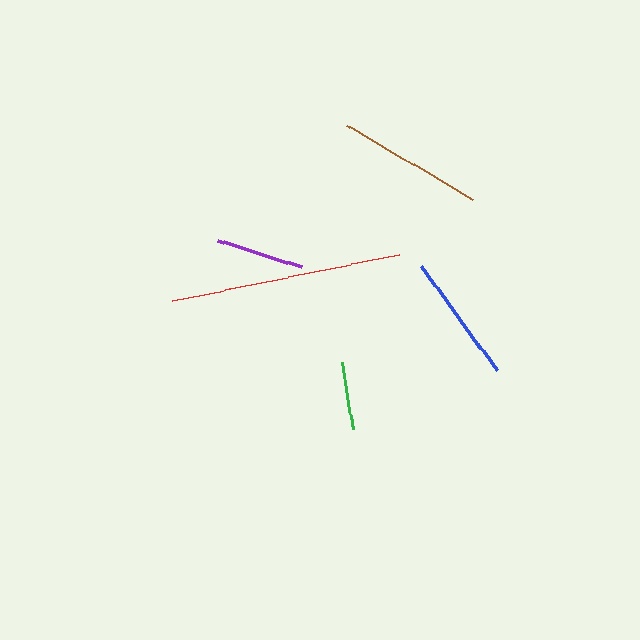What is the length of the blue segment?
The blue segment is approximately 128 pixels long.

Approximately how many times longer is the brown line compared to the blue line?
The brown line is approximately 1.1 times the length of the blue line.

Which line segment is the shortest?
The green line is the shortest at approximately 69 pixels.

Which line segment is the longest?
The red line is the longest at approximately 232 pixels.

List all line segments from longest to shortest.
From longest to shortest: red, brown, blue, purple, green.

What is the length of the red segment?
The red segment is approximately 232 pixels long.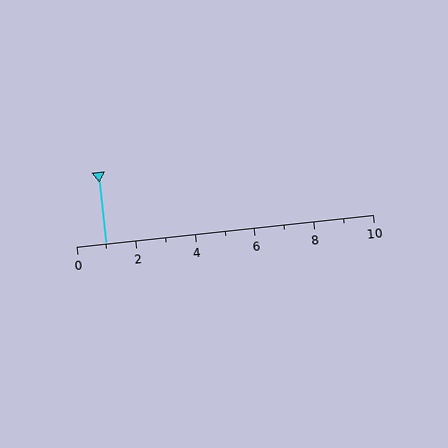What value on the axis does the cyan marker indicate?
The marker indicates approximately 1.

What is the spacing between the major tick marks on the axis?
The major ticks are spaced 2 apart.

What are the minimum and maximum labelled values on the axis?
The axis runs from 0 to 10.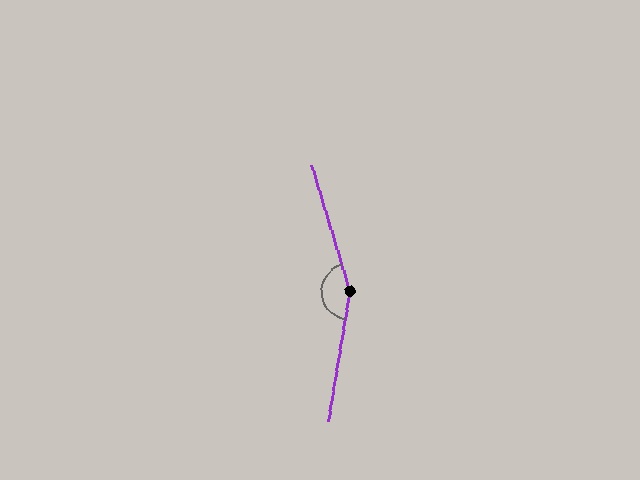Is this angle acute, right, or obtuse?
It is obtuse.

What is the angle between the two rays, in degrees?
Approximately 153 degrees.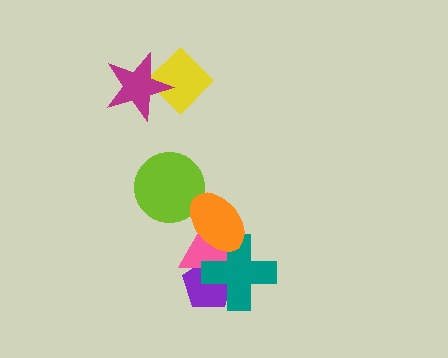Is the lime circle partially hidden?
Yes, it is partially covered by another shape.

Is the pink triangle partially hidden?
Yes, it is partially covered by another shape.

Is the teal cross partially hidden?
Yes, it is partially covered by another shape.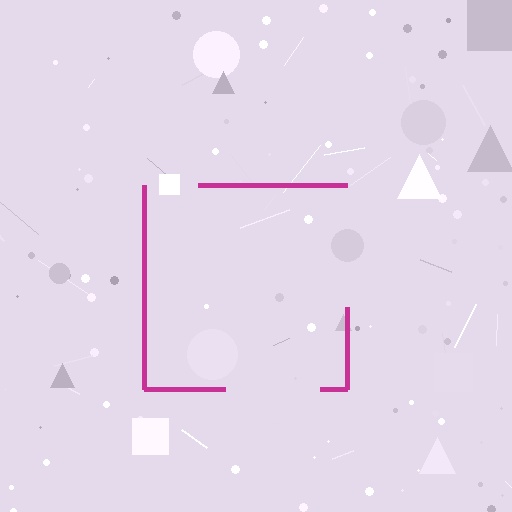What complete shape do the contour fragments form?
The contour fragments form a square.